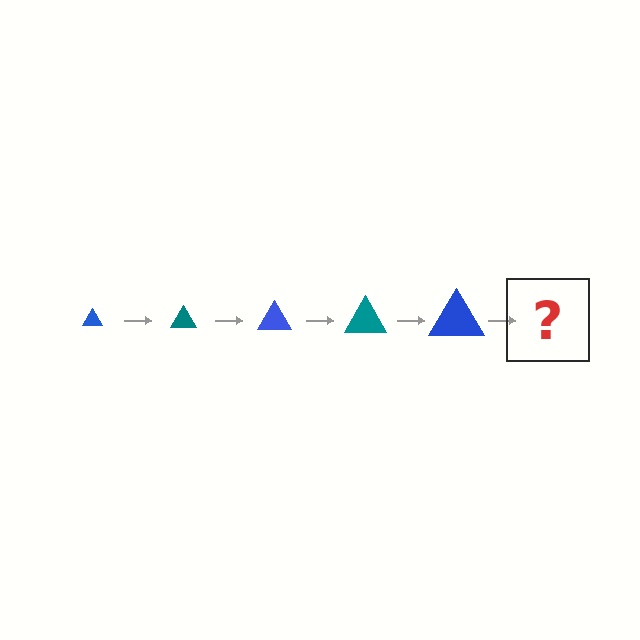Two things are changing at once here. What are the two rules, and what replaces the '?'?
The two rules are that the triangle grows larger each step and the color cycles through blue and teal. The '?' should be a teal triangle, larger than the previous one.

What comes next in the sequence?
The next element should be a teal triangle, larger than the previous one.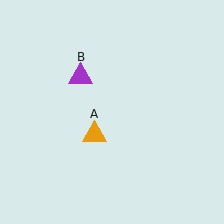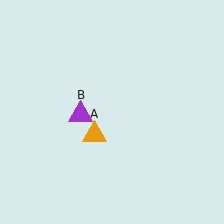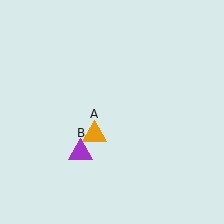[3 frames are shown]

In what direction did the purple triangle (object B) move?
The purple triangle (object B) moved down.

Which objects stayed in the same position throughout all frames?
Orange triangle (object A) remained stationary.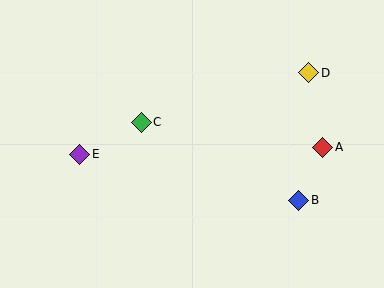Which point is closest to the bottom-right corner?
Point B is closest to the bottom-right corner.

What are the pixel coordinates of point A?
Point A is at (323, 147).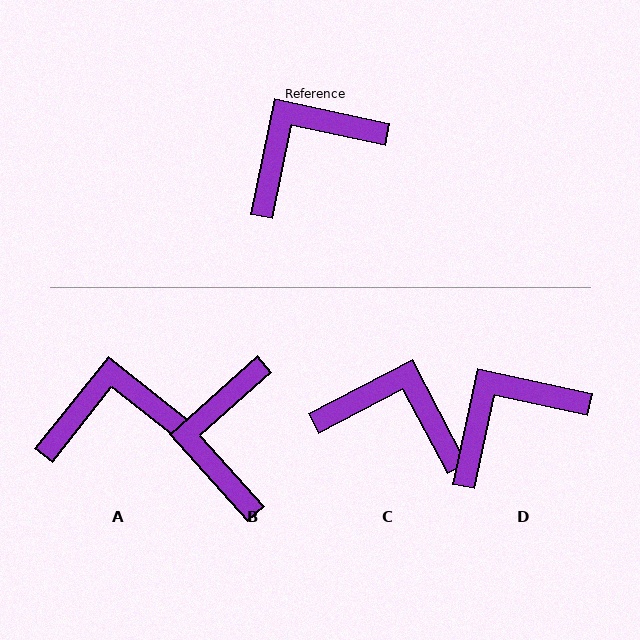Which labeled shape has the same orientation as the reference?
D.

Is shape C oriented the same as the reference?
No, it is off by about 50 degrees.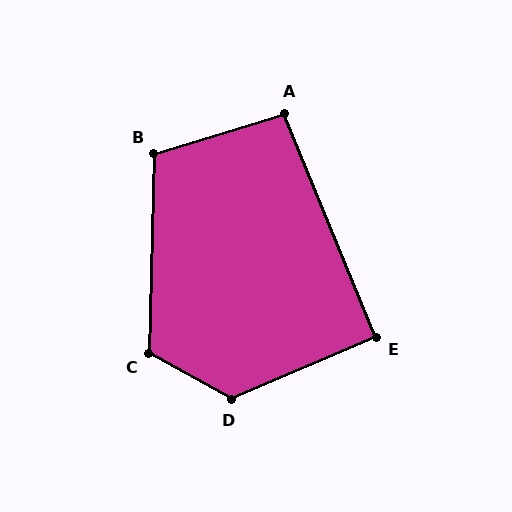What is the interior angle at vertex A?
Approximately 95 degrees (obtuse).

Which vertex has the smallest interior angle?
E, at approximately 91 degrees.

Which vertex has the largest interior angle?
D, at approximately 128 degrees.